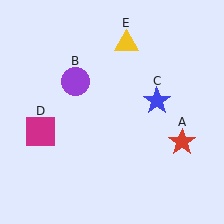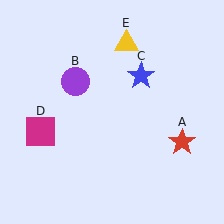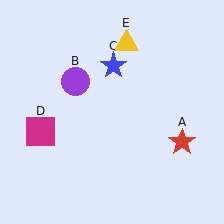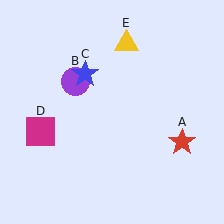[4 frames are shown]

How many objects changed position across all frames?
1 object changed position: blue star (object C).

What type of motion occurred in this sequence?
The blue star (object C) rotated counterclockwise around the center of the scene.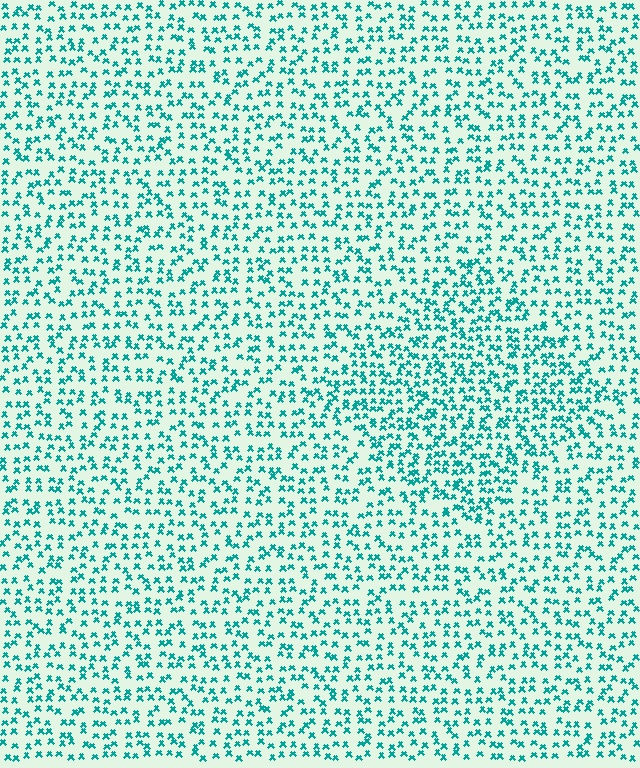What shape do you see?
I see a diamond.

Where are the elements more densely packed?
The elements are more densely packed inside the diamond boundary.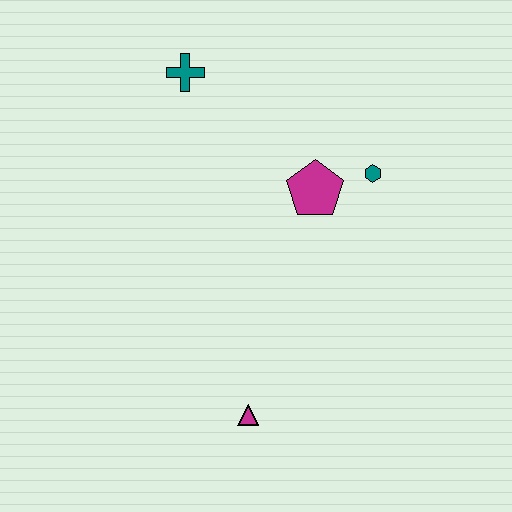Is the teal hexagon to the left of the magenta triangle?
No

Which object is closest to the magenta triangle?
The magenta pentagon is closest to the magenta triangle.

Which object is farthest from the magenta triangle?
The teal cross is farthest from the magenta triangle.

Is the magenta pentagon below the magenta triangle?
No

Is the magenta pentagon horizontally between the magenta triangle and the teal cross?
No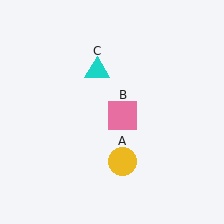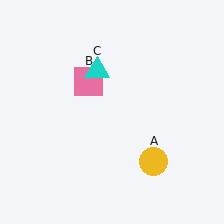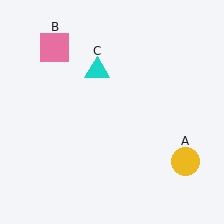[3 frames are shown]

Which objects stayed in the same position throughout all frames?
Cyan triangle (object C) remained stationary.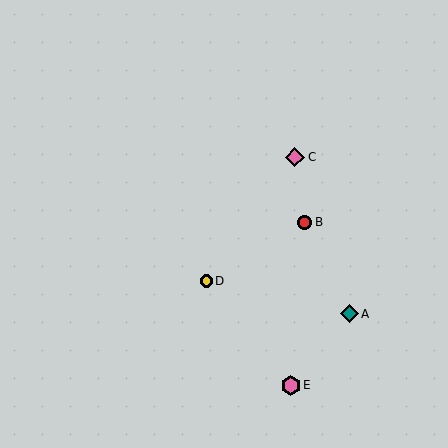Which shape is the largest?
The pink hexagon (labeled E) is the largest.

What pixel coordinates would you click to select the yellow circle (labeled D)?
Click at (206, 281) to select the yellow circle D.